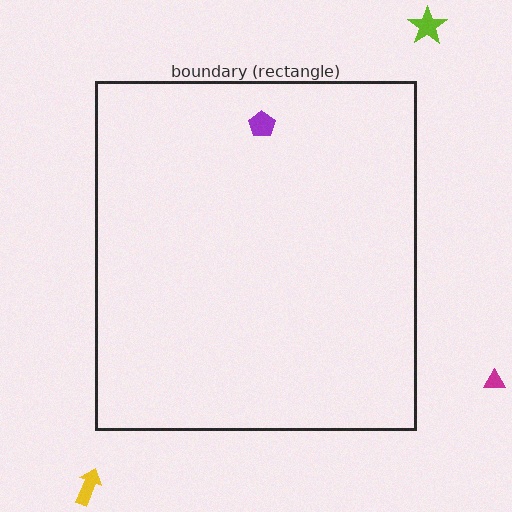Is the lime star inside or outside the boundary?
Outside.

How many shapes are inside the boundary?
1 inside, 3 outside.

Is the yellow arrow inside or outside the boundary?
Outside.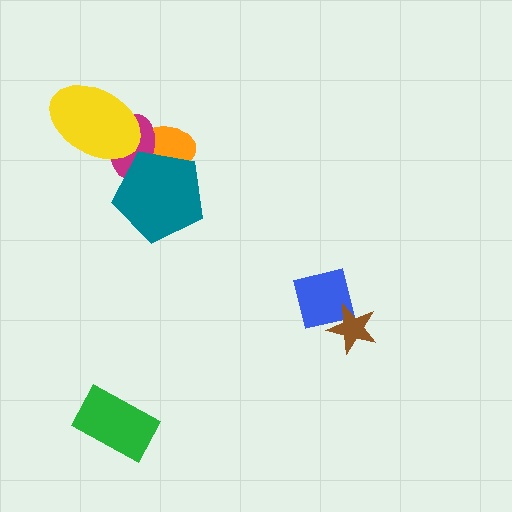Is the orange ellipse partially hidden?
Yes, it is partially covered by another shape.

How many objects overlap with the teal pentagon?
2 objects overlap with the teal pentagon.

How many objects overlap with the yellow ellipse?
2 objects overlap with the yellow ellipse.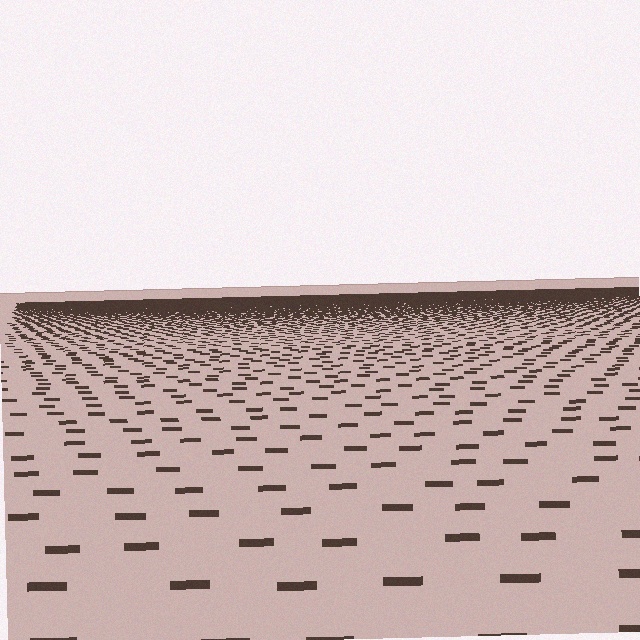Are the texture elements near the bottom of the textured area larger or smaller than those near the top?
Larger. Near the bottom, elements are closer to the viewer and appear at a bigger on-screen size.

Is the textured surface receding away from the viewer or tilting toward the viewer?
The surface is receding away from the viewer. Texture elements get smaller and denser toward the top.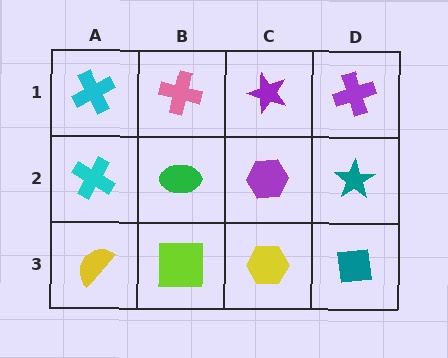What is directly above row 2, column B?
A pink cross.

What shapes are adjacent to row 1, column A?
A cyan cross (row 2, column A), a pink cross (row 1, column B).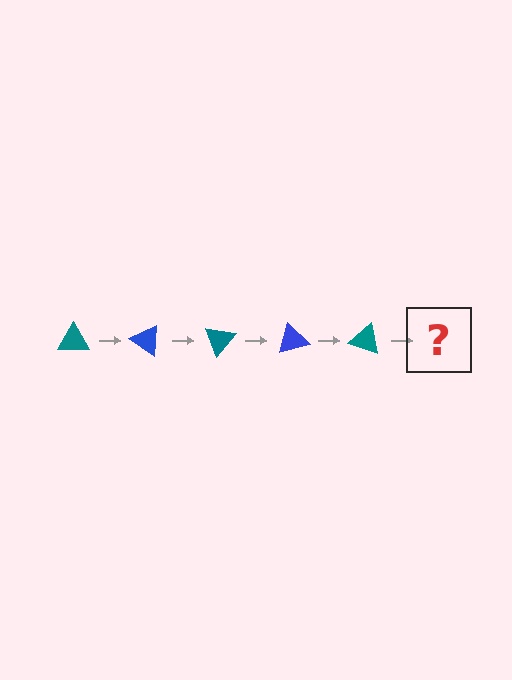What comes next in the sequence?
The next element should be a blue triangle, rotated 175 degrees from the start.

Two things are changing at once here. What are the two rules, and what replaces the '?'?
The two rules are that it rotates 35 degrees each step and the color cycles through teal and blue. The '?' should be a blue triangle, rotated 175 degrees from the start.